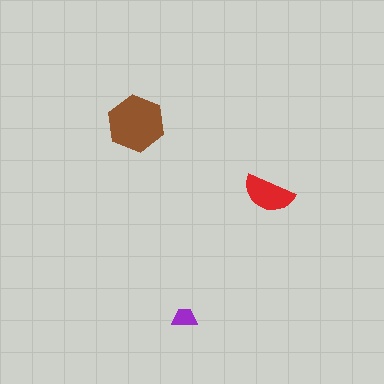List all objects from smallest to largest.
The purple trapezoid, the red semicircle, the brown hexagon.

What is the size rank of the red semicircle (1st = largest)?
2nd.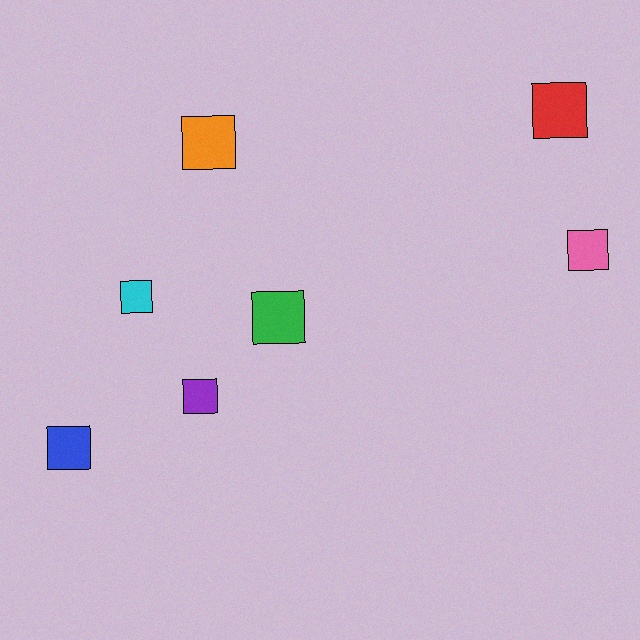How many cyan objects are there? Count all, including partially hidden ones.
There is 1 cyan object.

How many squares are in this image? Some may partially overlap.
There are 7 squares.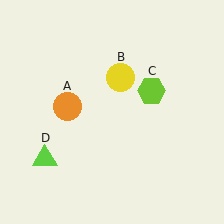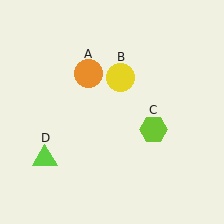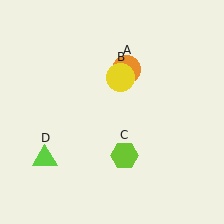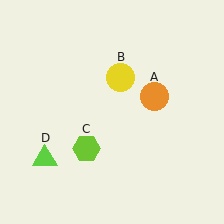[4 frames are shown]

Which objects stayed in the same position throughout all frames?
Yellow circle (object B) and lime triangle (object D) remained stationary.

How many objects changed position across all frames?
2 objects changed position: orange circle (object A), lime hexagon (object C).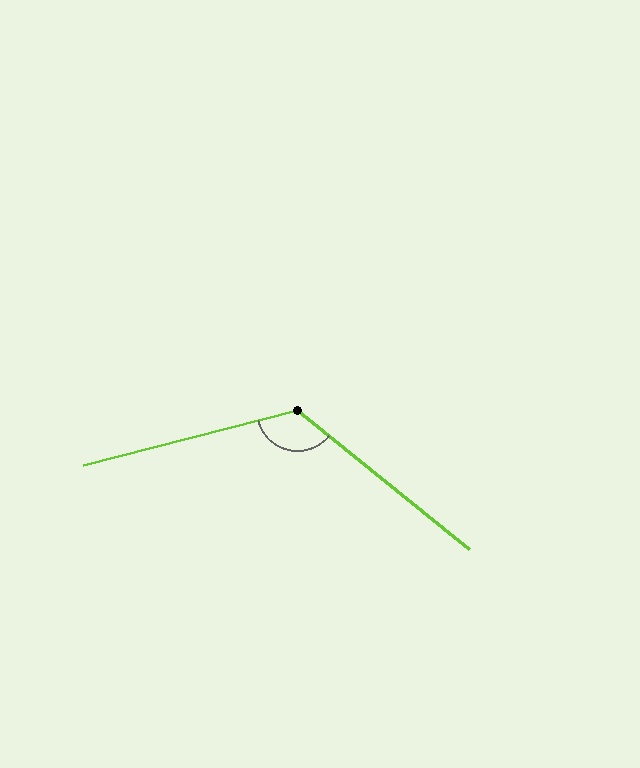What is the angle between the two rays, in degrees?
Approximately 127 degrees.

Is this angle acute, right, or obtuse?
It is obtuse.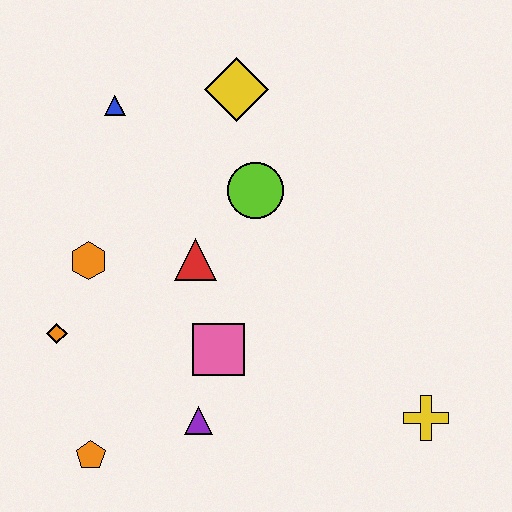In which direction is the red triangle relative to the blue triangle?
The red triangle is below the blue triangle.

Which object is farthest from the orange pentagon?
The yellow diamond is farthest from the orange pentagon.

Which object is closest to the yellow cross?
The pink square is closest to the yellow cross.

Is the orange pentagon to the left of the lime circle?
Yes